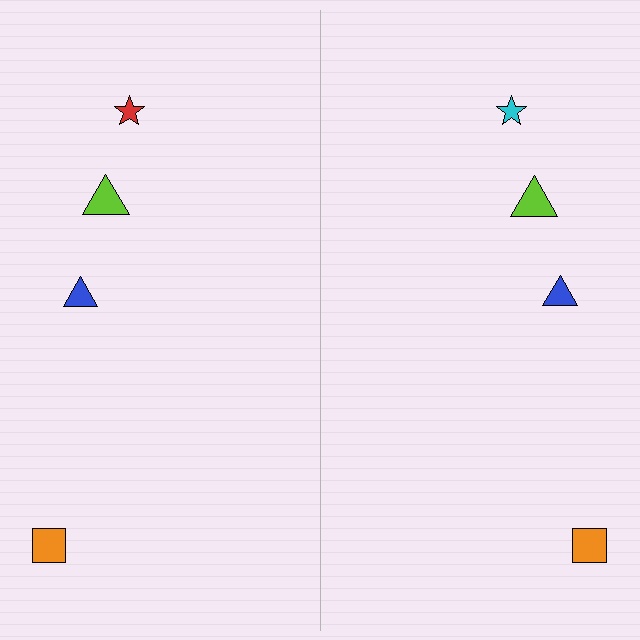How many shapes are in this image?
There are 8 shapes in this image.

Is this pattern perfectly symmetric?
No, the pattern is not perfectly symmetric. The cyan star on the right side breaks the symmetry — its mirror counterpart is red.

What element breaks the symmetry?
The cyan star on the right side breaks the symmetry — its mirror counterpart is red.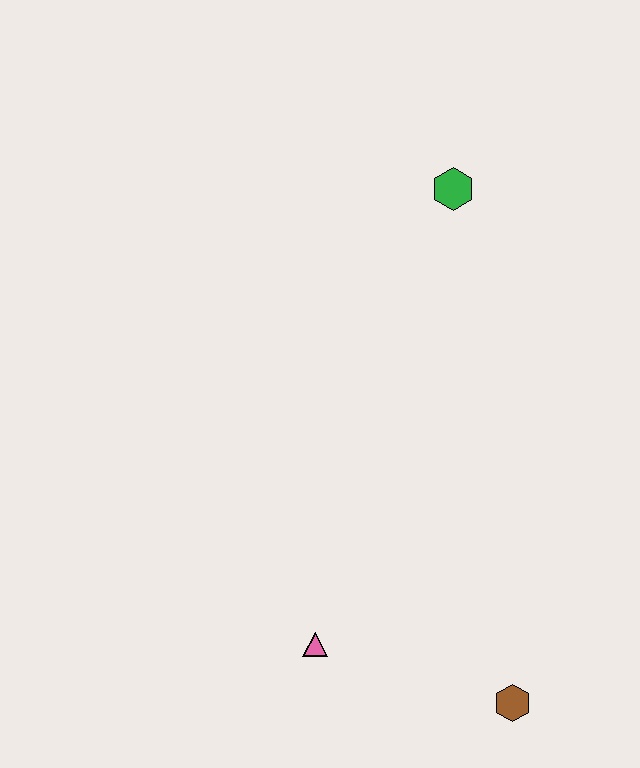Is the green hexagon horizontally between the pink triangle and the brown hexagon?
Yes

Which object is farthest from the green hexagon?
The brown hexagon is farthest from the green hexagon.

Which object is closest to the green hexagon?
The pink triangle is closest to the green hexagon.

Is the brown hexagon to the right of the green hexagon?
Yes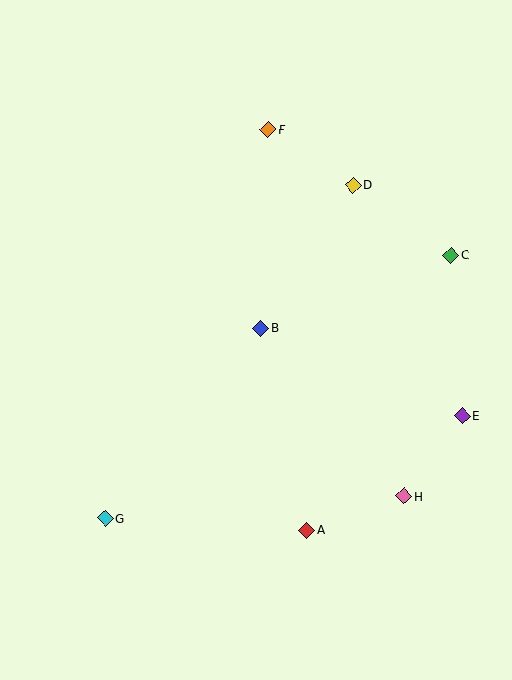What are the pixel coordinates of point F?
Point F is at (268, 130).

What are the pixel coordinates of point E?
Point E is at (462, 415).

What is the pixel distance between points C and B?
The distance between C and B is 204 pixels.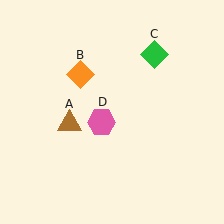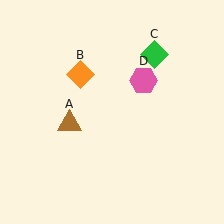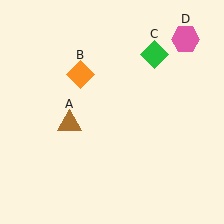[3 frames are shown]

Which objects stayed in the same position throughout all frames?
Brown triangle (object A) and orange diamond (object B) and green diamond (object C) remained stationary.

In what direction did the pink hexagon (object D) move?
The pink hexagon (object D) moved up and to the right.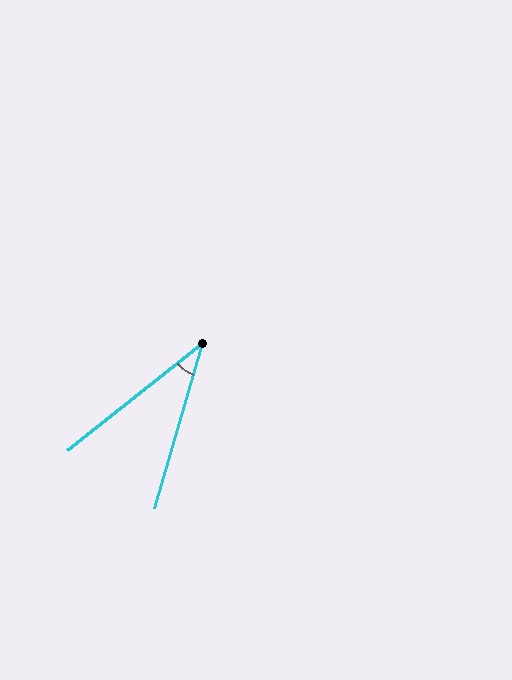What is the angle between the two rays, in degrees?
Approximately 35 degrees.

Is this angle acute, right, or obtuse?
It is acute.